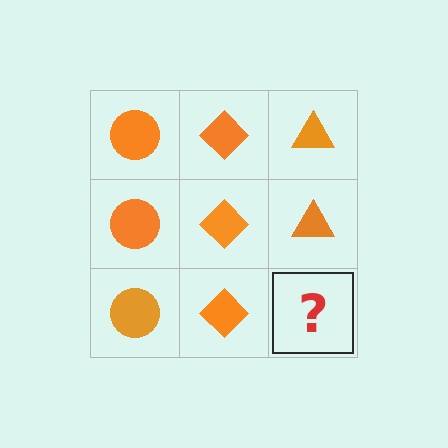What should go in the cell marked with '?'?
The missing cell should contain an orange triangle.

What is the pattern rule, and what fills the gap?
The rule is that each column has a consistent shape. The gap should be filled with an orange triangle.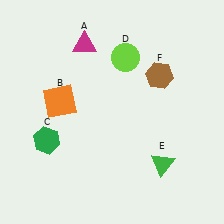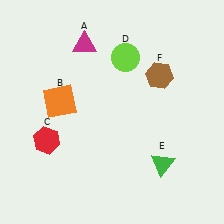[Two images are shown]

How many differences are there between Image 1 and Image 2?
There is 1 difference between the two images.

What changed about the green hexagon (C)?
In Image 1, C is green. In Image 2, it changed to red.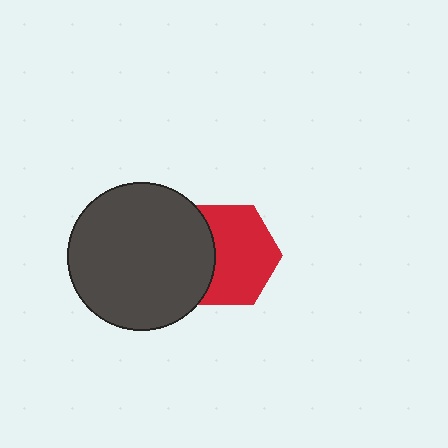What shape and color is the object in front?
The object in front is a dark gray circle.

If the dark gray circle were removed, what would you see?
You would see the complete red hexagon.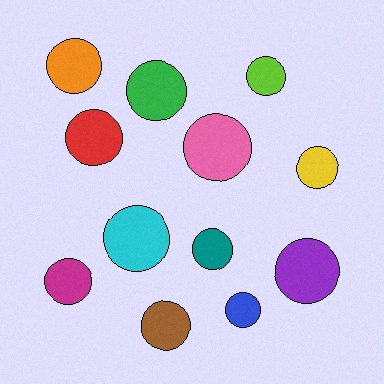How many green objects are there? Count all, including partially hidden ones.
There is 1 green object.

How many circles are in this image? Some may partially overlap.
There are 12 circles.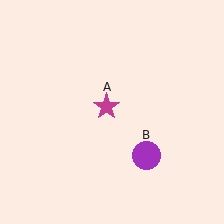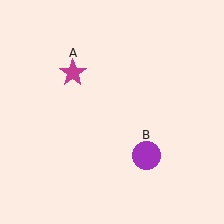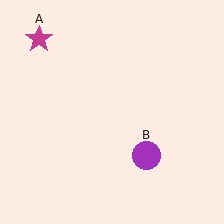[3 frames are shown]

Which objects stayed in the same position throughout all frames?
Purple circle (object B) remained stationary.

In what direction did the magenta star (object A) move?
The magenta star (object A) moved up and to the left.